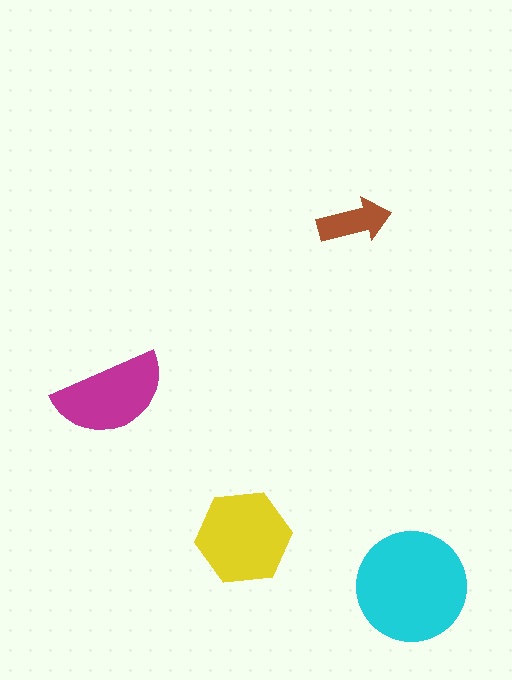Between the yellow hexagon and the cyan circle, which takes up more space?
The cyan circle.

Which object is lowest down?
The cyan circle is bottommost.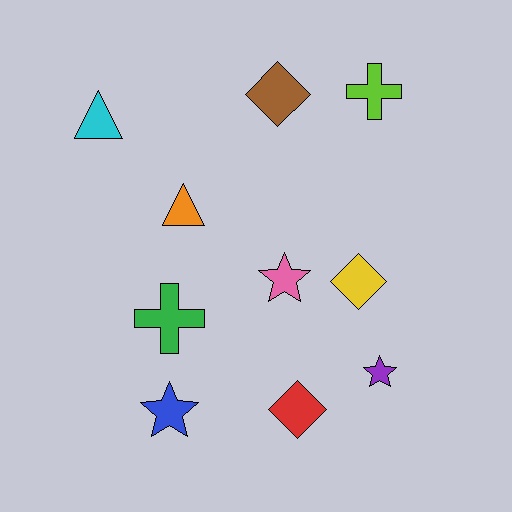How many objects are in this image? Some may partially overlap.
There are 10 objects.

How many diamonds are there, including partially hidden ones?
There are 3 diamonds.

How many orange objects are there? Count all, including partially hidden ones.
There is 1 orange object.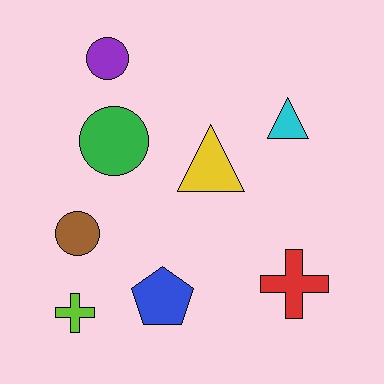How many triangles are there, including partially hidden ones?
There are 2 triangles.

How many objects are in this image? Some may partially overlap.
There are 8 objects.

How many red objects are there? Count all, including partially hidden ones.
There is 1 red object.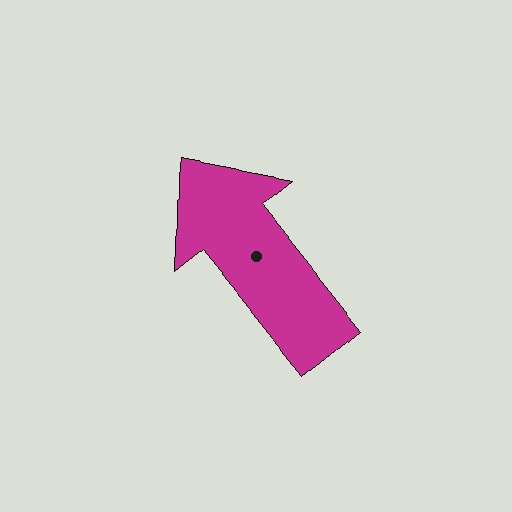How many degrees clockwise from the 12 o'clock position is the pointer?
Approximately 321 degrees.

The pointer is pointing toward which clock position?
Roughly 11 o'clock.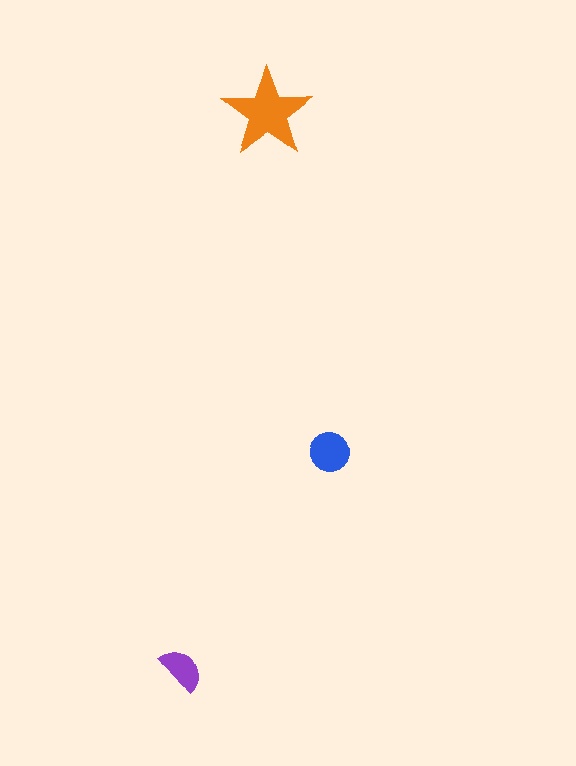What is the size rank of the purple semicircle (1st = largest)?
3rd.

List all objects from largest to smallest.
The orange star, the blue circle, the purple semicircle.